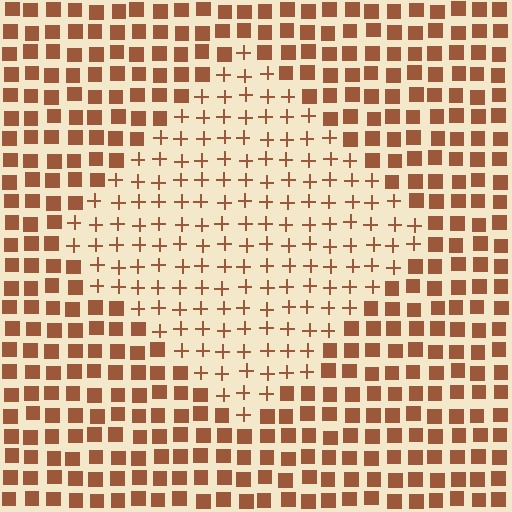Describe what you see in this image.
The image is filled with small brown elements arranged in a uniform grid. A diamond-shaped region contains plus signs, while the surrounding area contains squares. The boundary is defined purely by the change in element shape.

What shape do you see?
I see a diamond.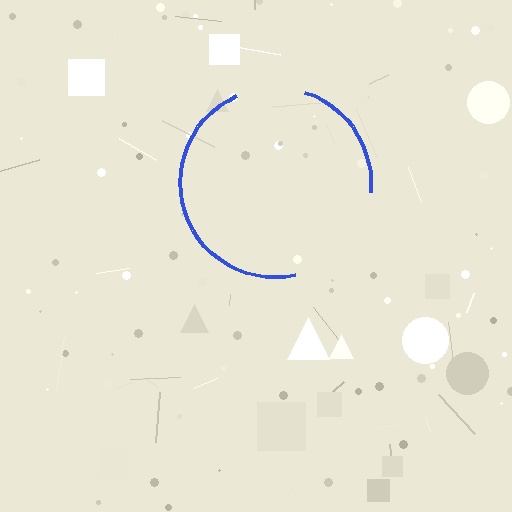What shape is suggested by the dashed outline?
The dashed outline suggests a circle.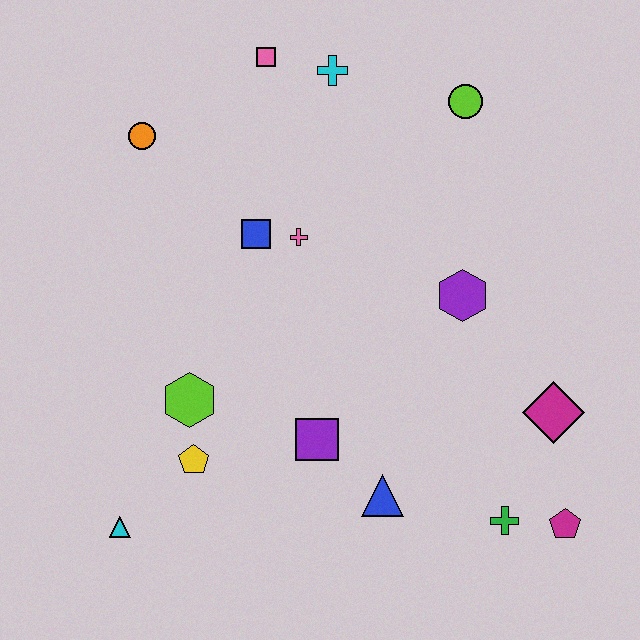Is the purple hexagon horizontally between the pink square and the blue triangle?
No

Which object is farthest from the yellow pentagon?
The lime circle is farthest from the yellow pentagon.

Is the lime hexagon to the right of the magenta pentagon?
No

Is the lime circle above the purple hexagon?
Yes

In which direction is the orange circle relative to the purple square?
The orange circle is above the purple square.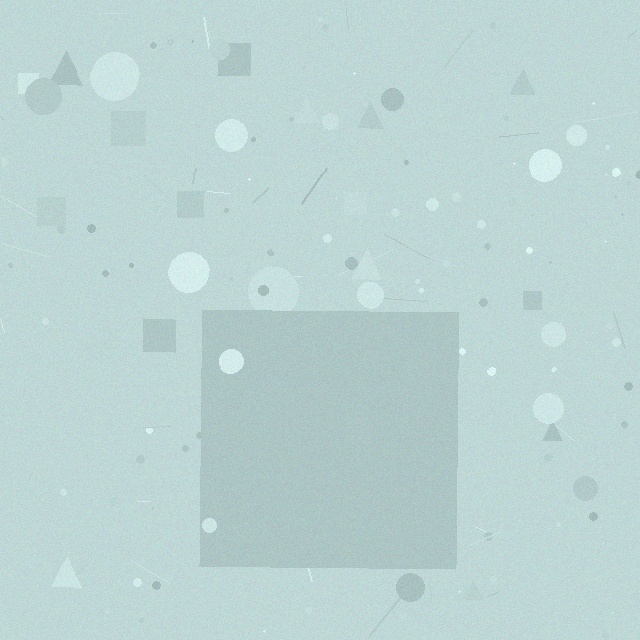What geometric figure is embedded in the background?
A square is embedded in the background.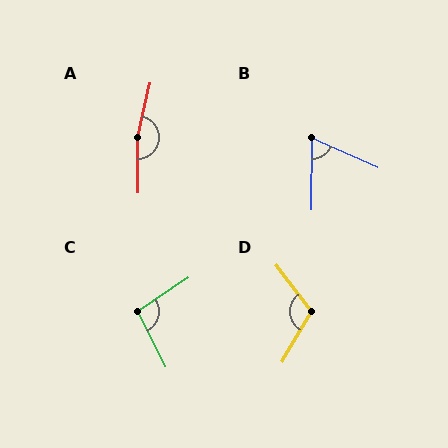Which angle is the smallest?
B, at approximately 66 degrees.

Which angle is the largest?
A, at approximately 167 degrees.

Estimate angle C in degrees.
Approximately 97 degrees.